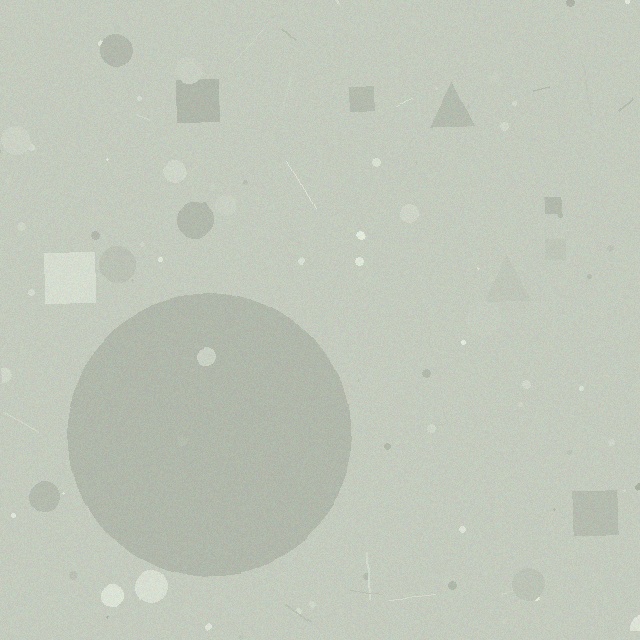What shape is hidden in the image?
A circle is hidden in the image.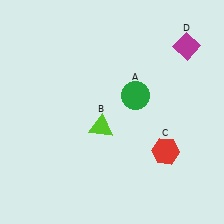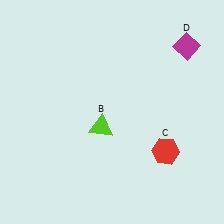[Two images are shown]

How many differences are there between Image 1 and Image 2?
There is 1 difference between the two images.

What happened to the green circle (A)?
The green circle (A) was removed in Image 2. It was in the top-right area of Image 1.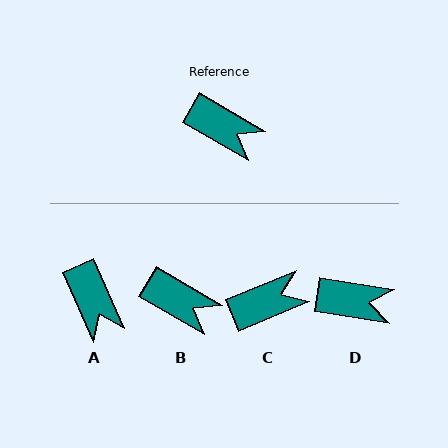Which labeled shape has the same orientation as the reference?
B.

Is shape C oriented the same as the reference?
No, it is off by about 53 degrees.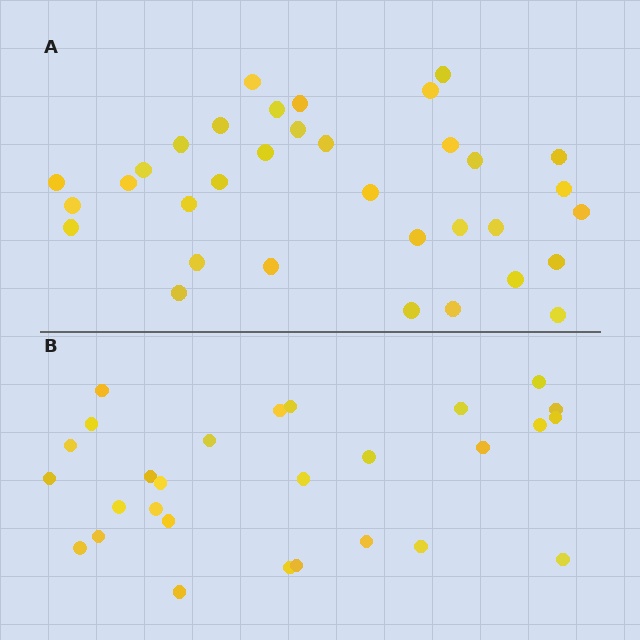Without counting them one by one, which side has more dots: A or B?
Region A (the top region) has more dots.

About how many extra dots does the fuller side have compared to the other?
Region A has about 6 more dots than region B.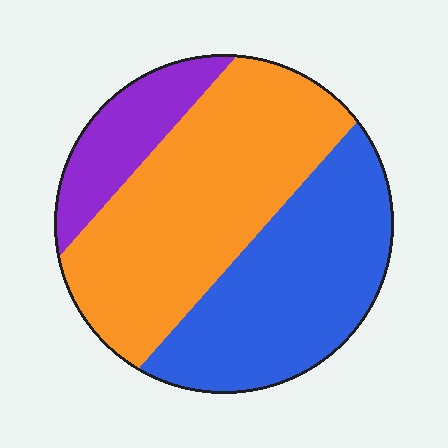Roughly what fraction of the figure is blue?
Blue covers 38% of the figure.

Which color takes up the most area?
Orange, at roughly 50%.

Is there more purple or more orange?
Orange.